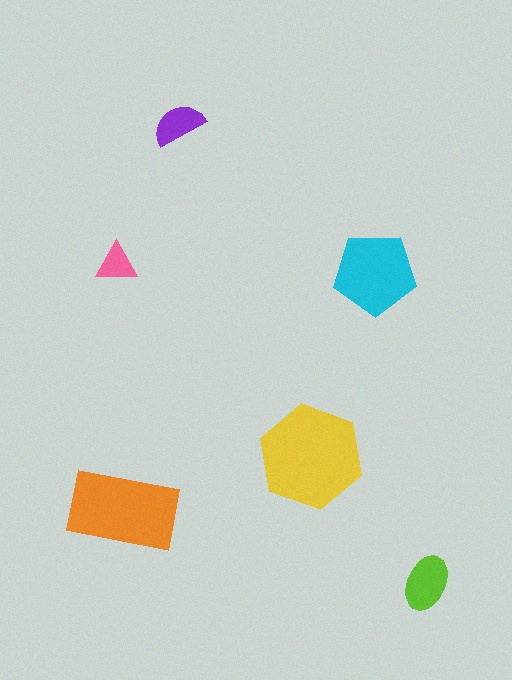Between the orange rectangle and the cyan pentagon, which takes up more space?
The orange rectangle.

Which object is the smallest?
The pink triangle.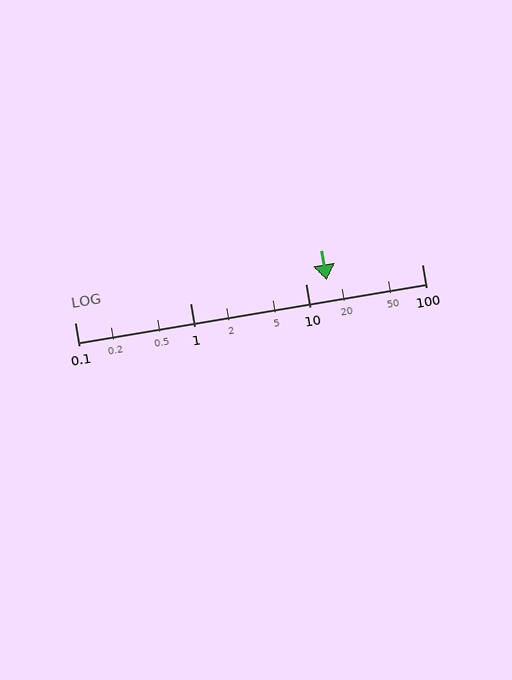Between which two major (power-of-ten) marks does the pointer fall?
The pointer is between 10 and 100.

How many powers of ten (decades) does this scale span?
The scale spans 3 decades, from 0.1 to 100.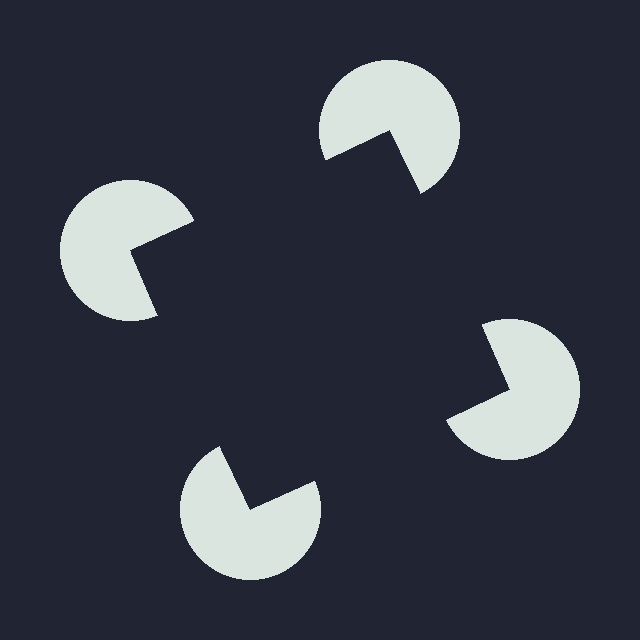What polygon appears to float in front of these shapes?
An illusory square — its edges are inferred from the aligned wedge cuts in the pac-man discs, not physically drawn.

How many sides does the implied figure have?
4 sides.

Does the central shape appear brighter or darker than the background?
It typically appears slightly darker than the background, even though no actual brightness change is drawn.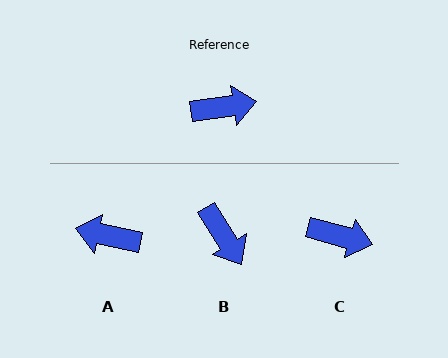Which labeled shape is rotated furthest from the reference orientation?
A, about 160 degrees away.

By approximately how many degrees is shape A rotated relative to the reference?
Approximately 160 degrees counter-clockwise.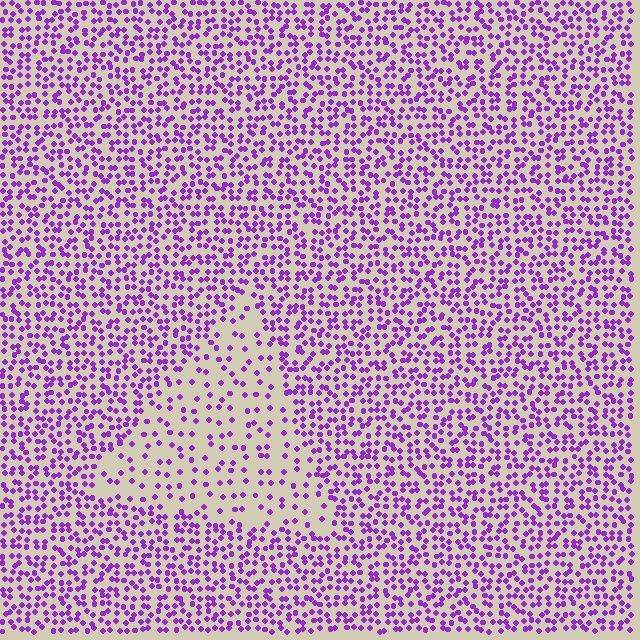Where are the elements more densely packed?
The elements are more densely packed outside the triangle boundary.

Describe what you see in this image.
The image contains small purple elements arranged at two different densities. A triangle-shaped region is visible where the elements are less densely packed than the surrounding area.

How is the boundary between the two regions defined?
The boundary is defined by a change in element density (approximately 2.4x ratio). All elements are the same color, size, and shape.